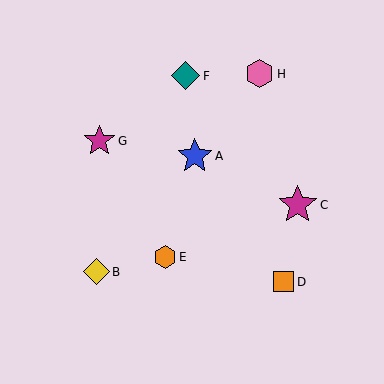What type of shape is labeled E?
Shape E is an orange hexagon.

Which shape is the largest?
The magenta star (labeled C) is the largest.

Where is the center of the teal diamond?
The center of the teal diamond is at (186, 76).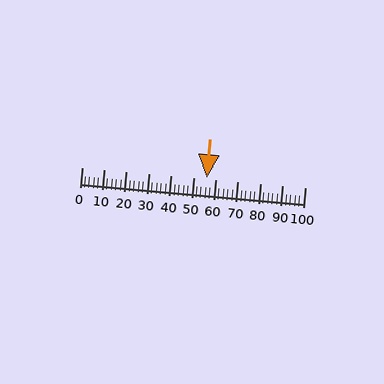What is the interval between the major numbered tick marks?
The major tick marks are spaced 10 units apart.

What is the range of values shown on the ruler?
The ruler shows values from 0 to 100.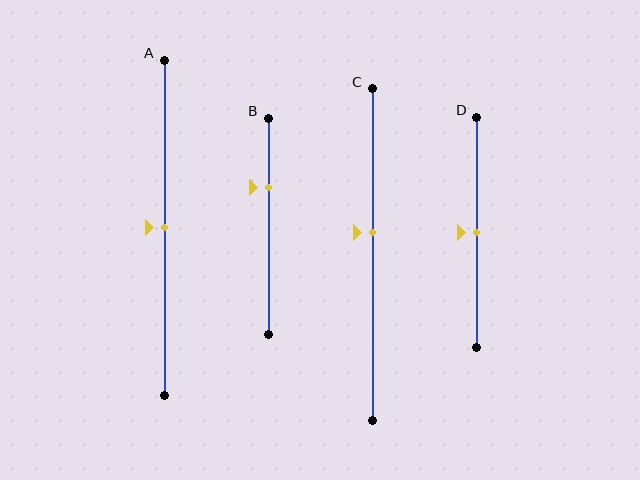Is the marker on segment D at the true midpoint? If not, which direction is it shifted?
Yes, the marker on segment D is at the true midpoint.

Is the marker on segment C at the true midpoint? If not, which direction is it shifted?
No, the marker on segment C is shifted upward by about 7% of the segment length.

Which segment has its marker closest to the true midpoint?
Segment A has its marker closest to the true midpoint.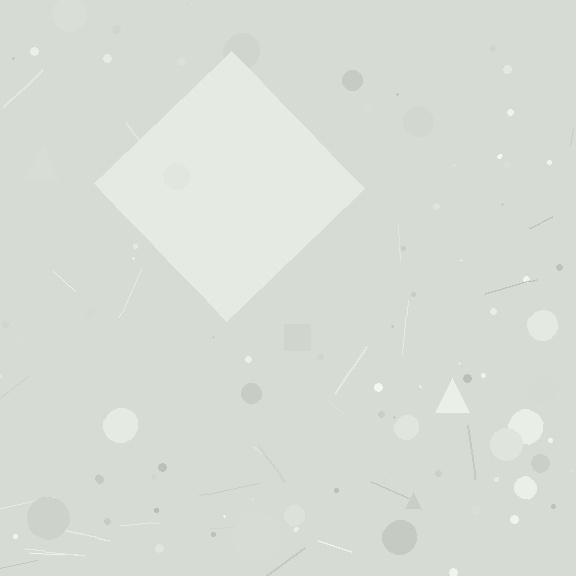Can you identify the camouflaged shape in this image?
The camouflaged shape is a diamond.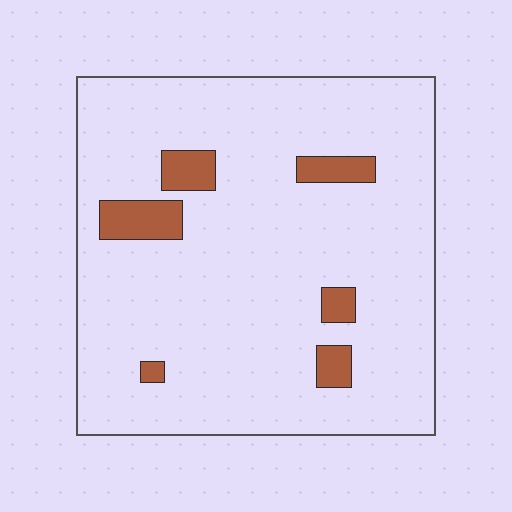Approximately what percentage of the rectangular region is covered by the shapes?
Approximately 10%.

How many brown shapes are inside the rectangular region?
6.